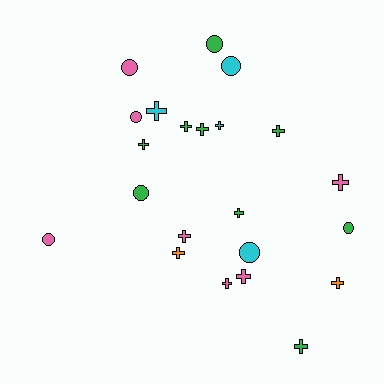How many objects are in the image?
There are 22 objects.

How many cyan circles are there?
There are 2 cyan circles.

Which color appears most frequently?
Green, with 9 objects.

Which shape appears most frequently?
Cross, with 14 objects.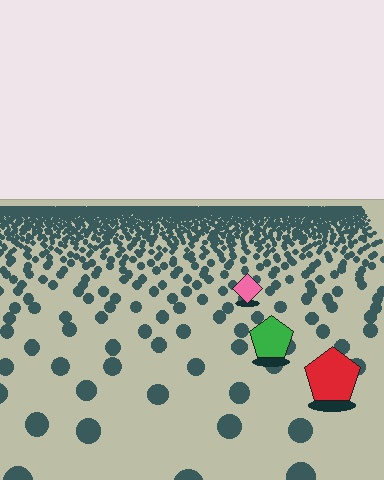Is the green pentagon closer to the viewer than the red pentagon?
No. The red pentagon is closer — you can tell from the texture gradient: the ground texture is coarser near it.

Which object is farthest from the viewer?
The pink diamond is farthest from the viewer. It appears smaller and the ground texture around it is denser.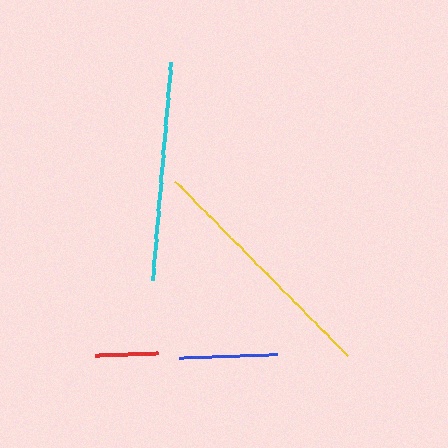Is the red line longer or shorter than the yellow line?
The yellow line is longer than the red line.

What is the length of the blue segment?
The blue segment is approximately 98 pixels long.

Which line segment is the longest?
The yellow line is the longest at approximately 245 pixels.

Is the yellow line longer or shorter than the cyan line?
The yellow line is longer than the cyan line.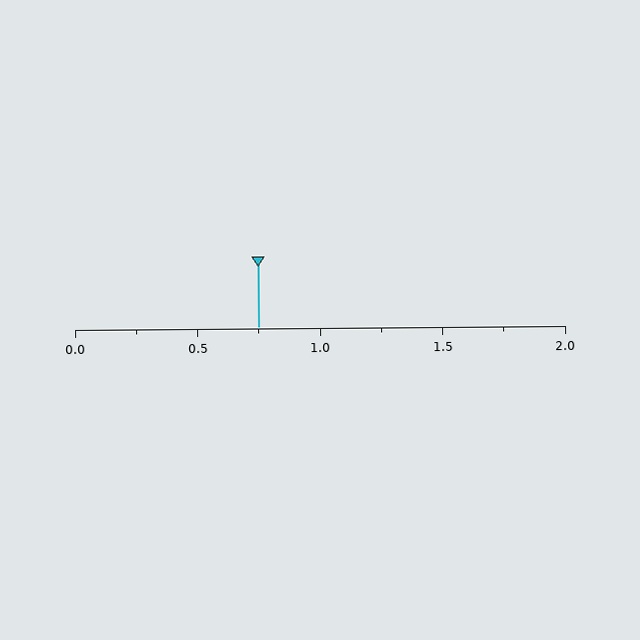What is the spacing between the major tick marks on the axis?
The major ticks are spaced 0.5 apart.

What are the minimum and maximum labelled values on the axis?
The axis runs from 0.0 to 2.0.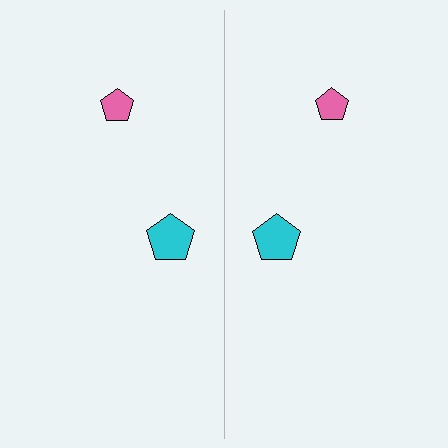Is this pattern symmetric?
Yes, this pattern has bilateral (reflection) symmetry.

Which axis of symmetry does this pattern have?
The pattern has a vertical axis of symmetry running through the center of the image.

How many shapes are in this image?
There are 4 shapes in this image.